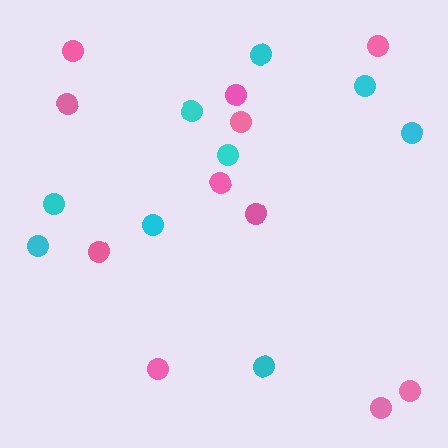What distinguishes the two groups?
There are 2 groups: one group of cyan circles (9) and one group of pink circles (11).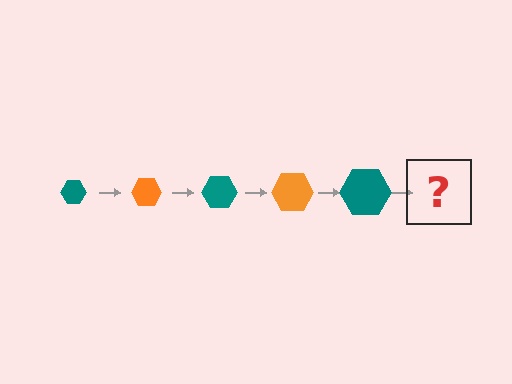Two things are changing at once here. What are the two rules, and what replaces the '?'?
The two rules are that the hexagon grows larger each step and the color cycles through teal and orange. The '?' should be an orange hexagon, larger than the previous one.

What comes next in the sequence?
The next element should be an orange hexagon, larger than the previous one.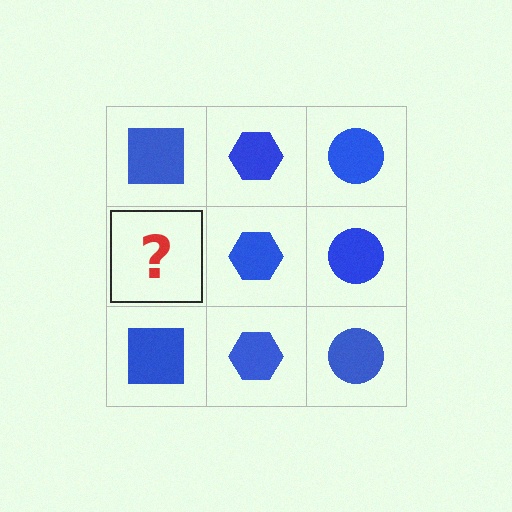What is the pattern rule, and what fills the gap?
The rule is that each column has a consistent shape. The gap should be filled with a blue square.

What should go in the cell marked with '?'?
The missing cell should contain a blue square.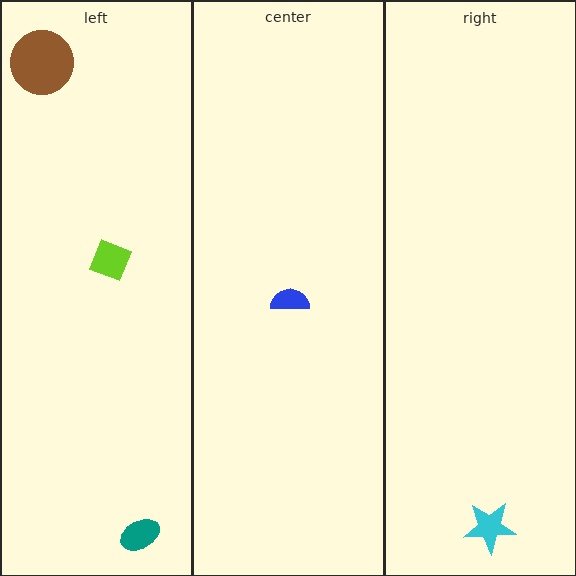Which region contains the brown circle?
The left region.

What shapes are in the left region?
The lime diamond, the brown circle, the teal ellipse.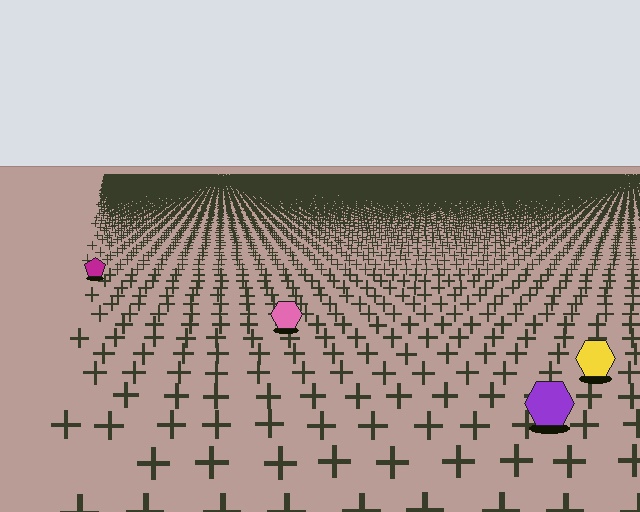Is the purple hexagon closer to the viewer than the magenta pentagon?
Yes. The purple hexagon is closer — you can tell from the texture gradient: the ground texture is coarser near it.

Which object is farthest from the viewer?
The magenta pentagon is farthest from the viewer. It appears smaller and the ground texture around it is denser.